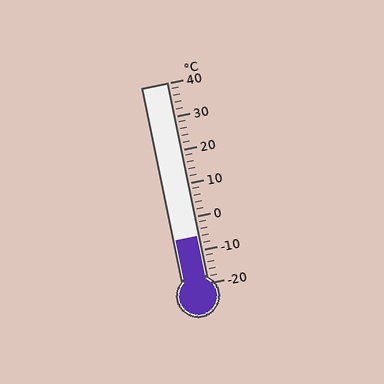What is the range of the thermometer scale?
The thermometer scale ranges from -20°C to 40°C.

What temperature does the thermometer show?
The thermometer shows approximately -6°C.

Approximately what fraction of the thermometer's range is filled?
The thermometer is filled to approximately 25% of its range.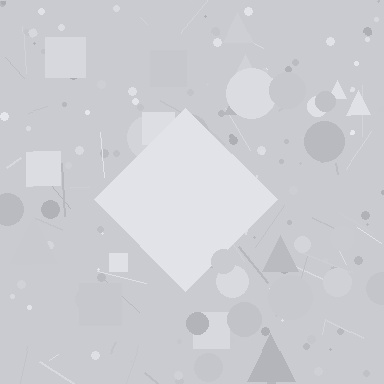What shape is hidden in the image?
A diamond is hidden in the image.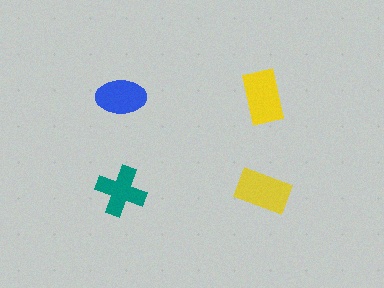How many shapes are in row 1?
2 shapes.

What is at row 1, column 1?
A blue ellipse.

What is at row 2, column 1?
A teal cross.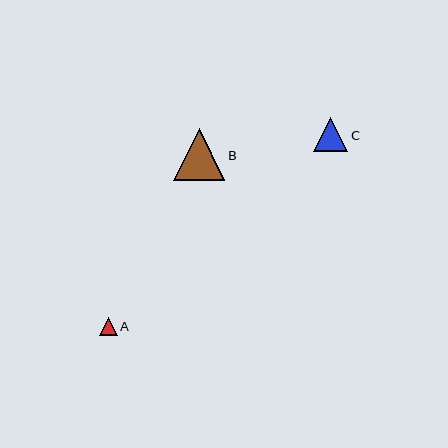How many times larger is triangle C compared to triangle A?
Triangle C is approximately 1.9 times the size of triangle A.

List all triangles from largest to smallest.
From largest to smallest: B, C, A.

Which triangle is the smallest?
Triangle A is the smallest with a size of approximately 18 pixels.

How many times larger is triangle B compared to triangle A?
Triangle B is approximately 2.9 times the size of triangle A.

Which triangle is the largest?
Triangle B is the largest with a size of approximately 52 pixels.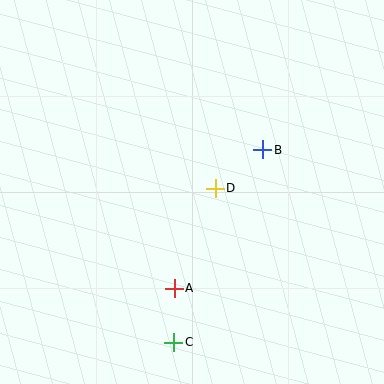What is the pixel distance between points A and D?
The distance between A and D is 108 pixels.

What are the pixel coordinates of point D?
Point D is at (215, 189).